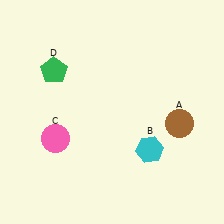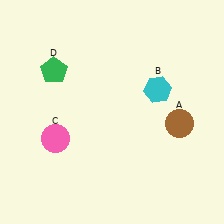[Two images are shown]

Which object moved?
The cyan hexagon (B) moved up.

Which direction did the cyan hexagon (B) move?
The cyan hexagon (B) moved up.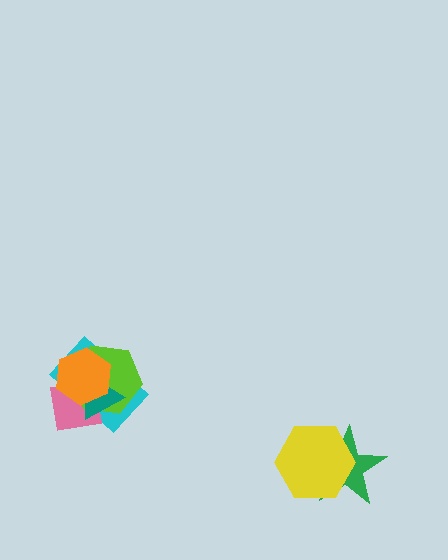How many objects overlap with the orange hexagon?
4 objects overlap with the orange hexagon.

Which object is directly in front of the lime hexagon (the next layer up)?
The teal triangle is directly in front of the lime hexagon.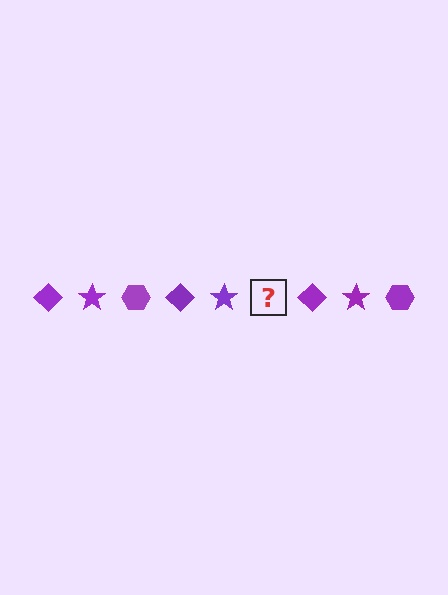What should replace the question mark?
The question mark should be replaced with a purple hexagon.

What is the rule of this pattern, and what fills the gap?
The rule is that the pattern cycles through diamond, star, hexagon shapes in purple. The gap should be filled with a purple hexagon.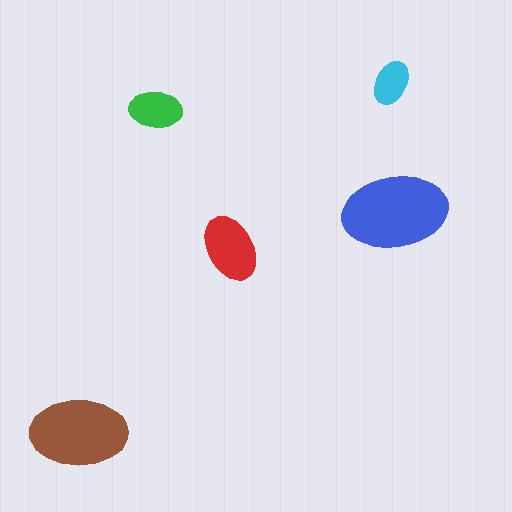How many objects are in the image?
There are 5 objects in the image.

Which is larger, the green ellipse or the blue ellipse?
The blue one.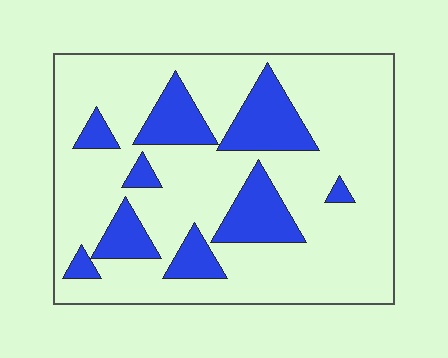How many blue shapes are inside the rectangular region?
9.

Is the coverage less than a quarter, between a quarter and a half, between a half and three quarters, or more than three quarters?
Less than a quarter.